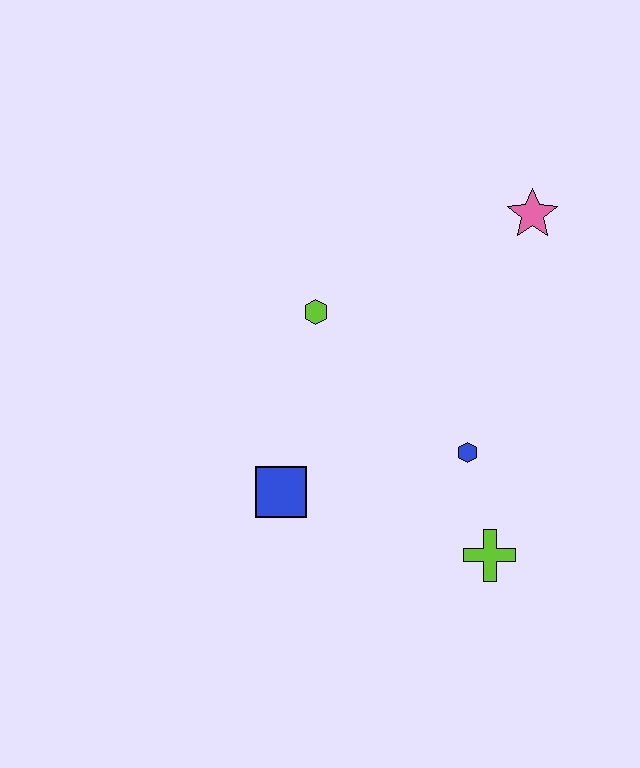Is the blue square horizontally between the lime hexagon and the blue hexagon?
No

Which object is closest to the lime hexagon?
The blue square is closest to the lime hexagon.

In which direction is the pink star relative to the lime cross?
The pink star is above the lime cross.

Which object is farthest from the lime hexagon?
The lime cross is farthest from the lime hexagon.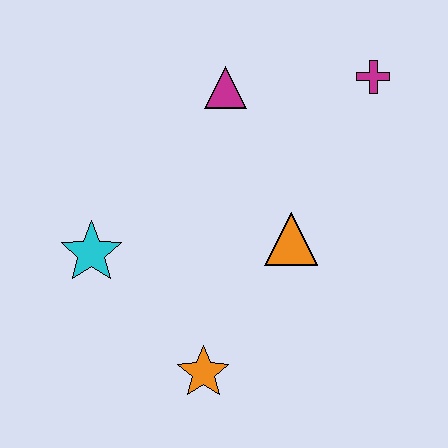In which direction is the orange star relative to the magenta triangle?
The orange star is below the magenta triangle.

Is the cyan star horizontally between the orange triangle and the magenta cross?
No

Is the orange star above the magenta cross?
No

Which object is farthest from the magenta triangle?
The orange star is farthest from the magenta triangle.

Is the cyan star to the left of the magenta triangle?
Yes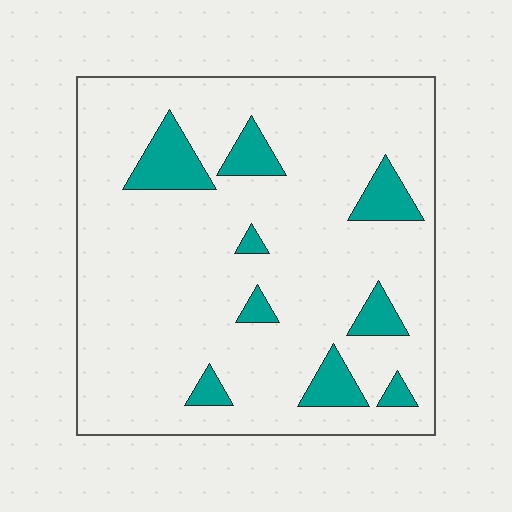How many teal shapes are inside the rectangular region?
9.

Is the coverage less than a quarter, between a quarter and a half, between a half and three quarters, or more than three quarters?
Less than a quarter.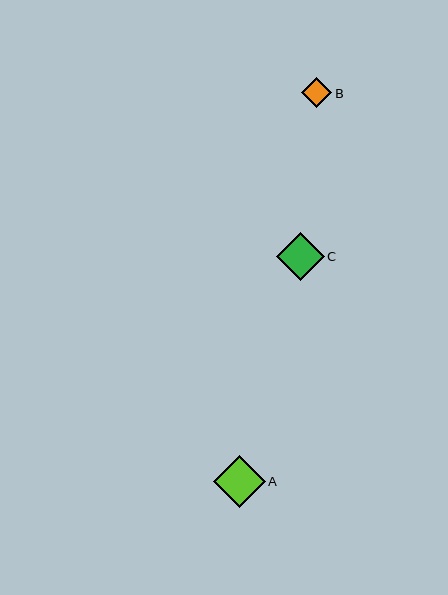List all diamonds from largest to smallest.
From largest to smallest: A, C, B.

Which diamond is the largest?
Diamond A is the largest with a size of approximately 52 pixels.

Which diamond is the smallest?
Diamond B is the smallest with a size of approximately 30 pixels.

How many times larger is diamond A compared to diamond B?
Diamond A is approximately 1.7 times the size of diamond B.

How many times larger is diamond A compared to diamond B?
Diamond A is approximately 1.7 times the size of diamond B.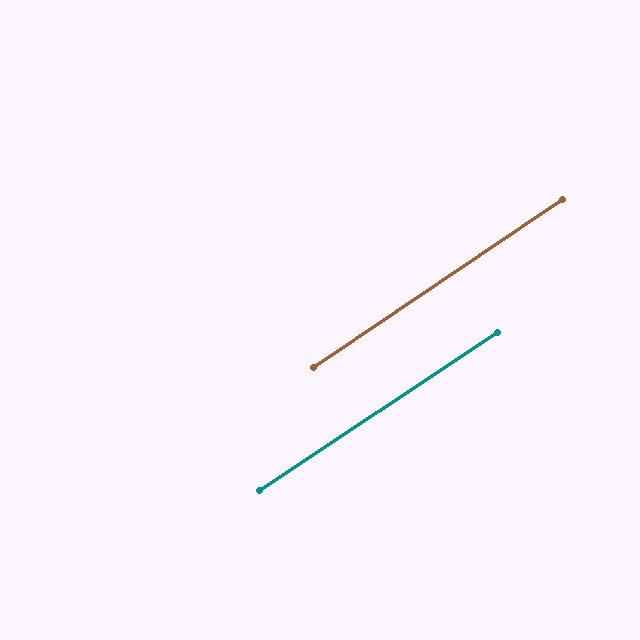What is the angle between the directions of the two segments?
Approximately 0 degrees.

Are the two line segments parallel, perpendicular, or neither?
Parallel — their directions differ by only 0.5°.